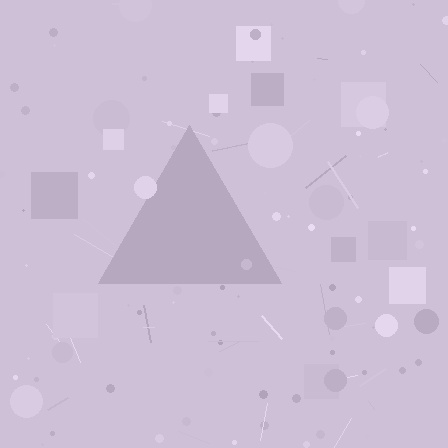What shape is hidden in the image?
A triangle is hidden in the image.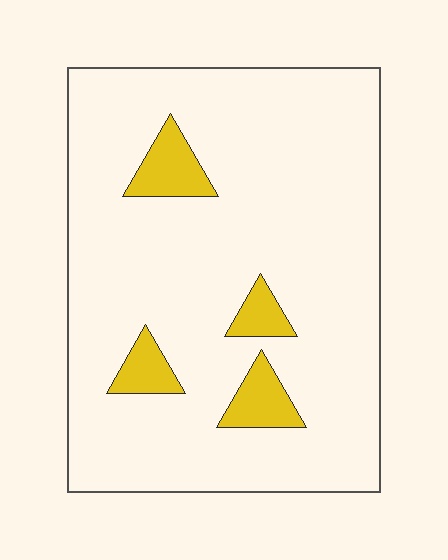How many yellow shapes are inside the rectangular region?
4.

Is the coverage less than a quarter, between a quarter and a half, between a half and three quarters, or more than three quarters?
Less than a quarter.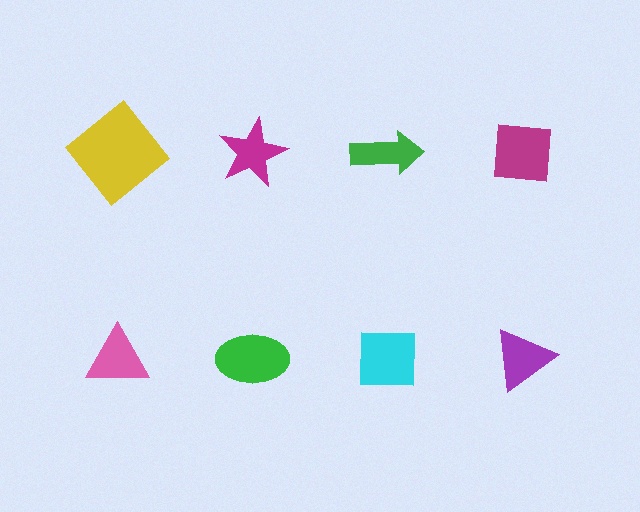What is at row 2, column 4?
A purple triangle.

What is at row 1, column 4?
A magenta square.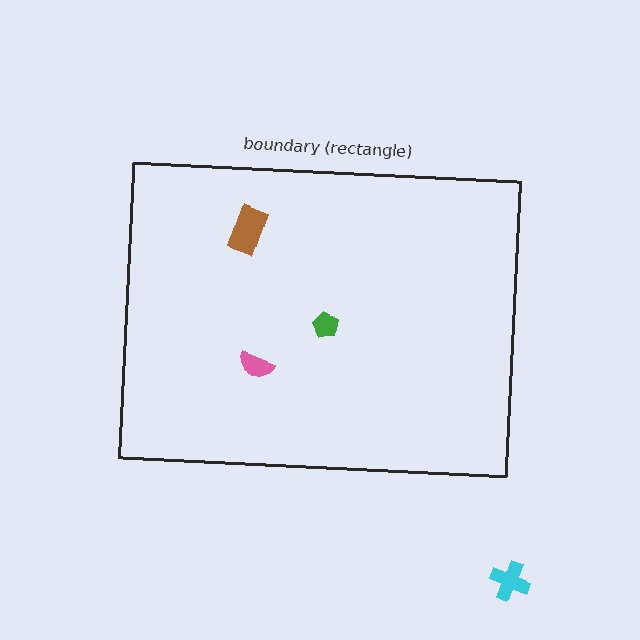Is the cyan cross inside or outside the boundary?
Outside.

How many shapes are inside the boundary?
3 inside, 1 outside.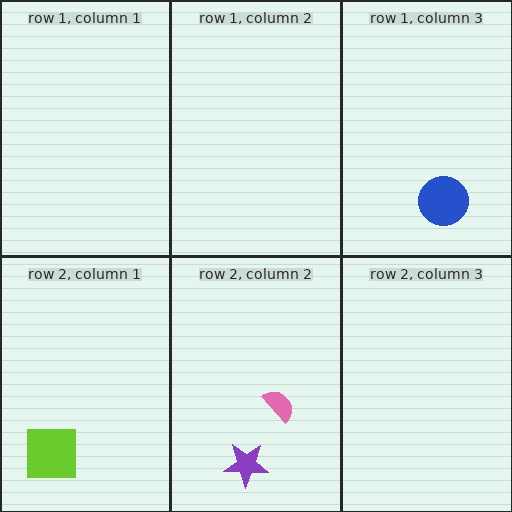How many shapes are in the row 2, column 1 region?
1.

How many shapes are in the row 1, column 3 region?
1.